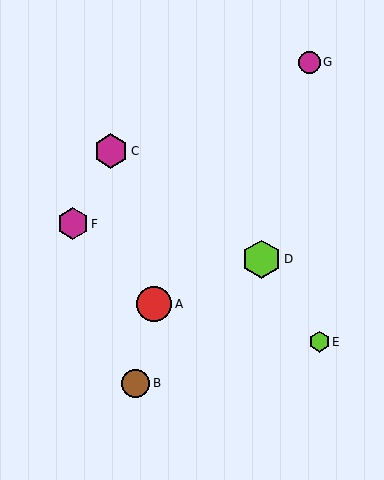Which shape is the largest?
The lime hexagon (labeled D) is the largest.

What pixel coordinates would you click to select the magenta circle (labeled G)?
Click at (309, 62) to select the magenta circle G.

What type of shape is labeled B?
Shape B is a brown circle.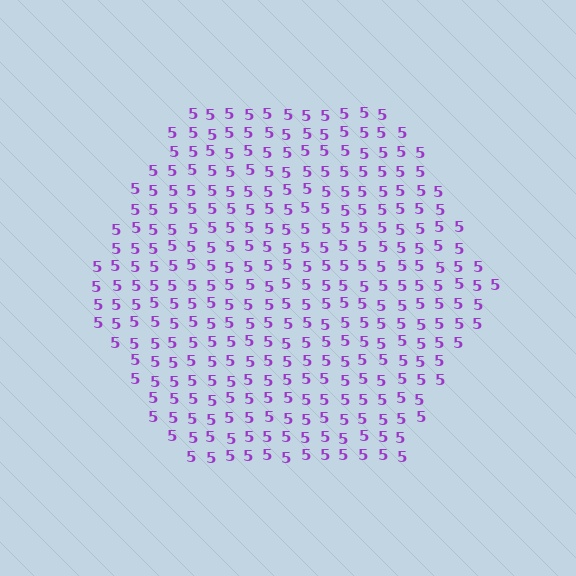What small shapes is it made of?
It is made of small digit 5's.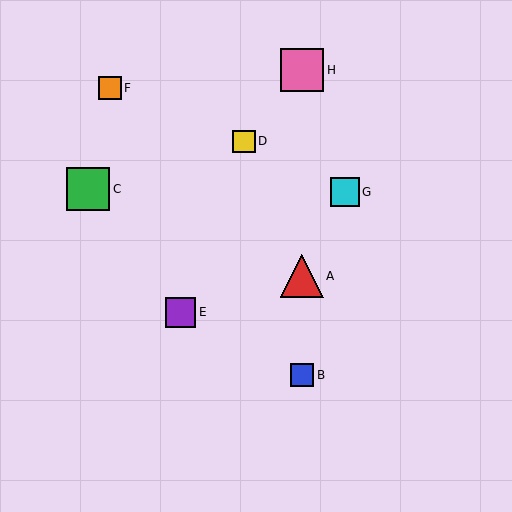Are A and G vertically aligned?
No, A is at x≈302 and G is at x≈345.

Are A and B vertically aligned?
Yes, both are at x≈302.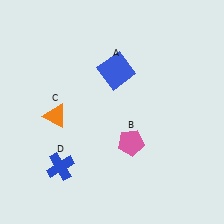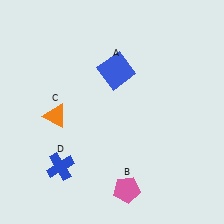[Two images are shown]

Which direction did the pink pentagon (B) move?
The pink pentagon (B) moved down.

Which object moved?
The pink pentagon (B) moved down.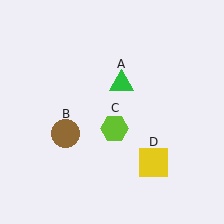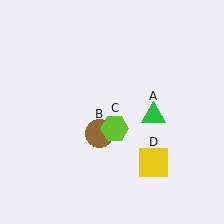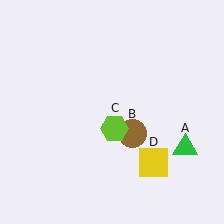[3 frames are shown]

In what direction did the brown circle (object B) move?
The brown circle (object B) moved right.